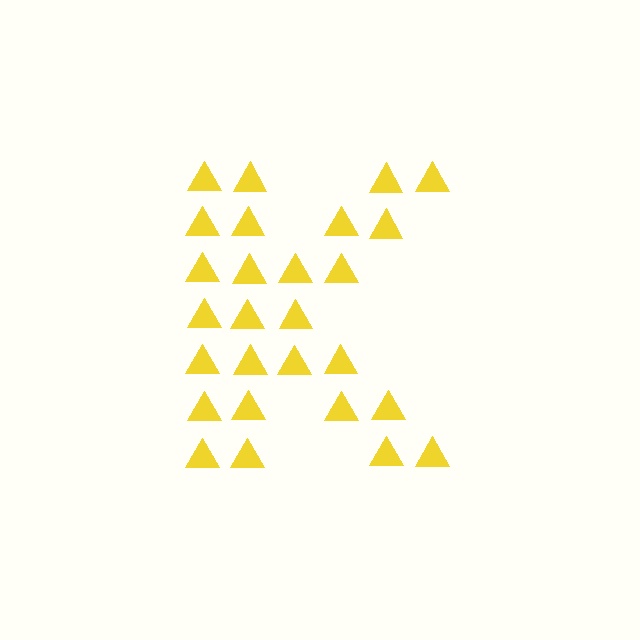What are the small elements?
The small elements are triangles.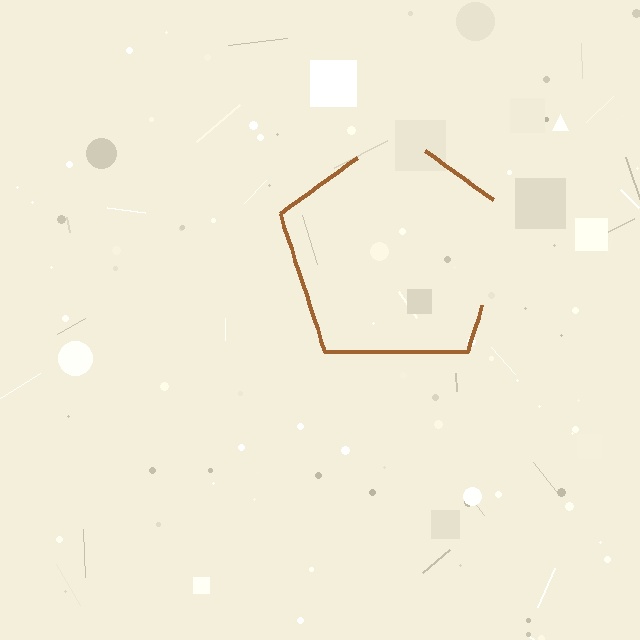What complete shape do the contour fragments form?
The contour fragments form a pentagon.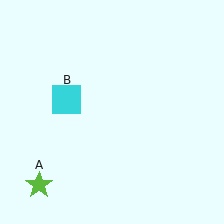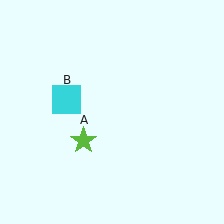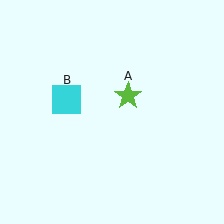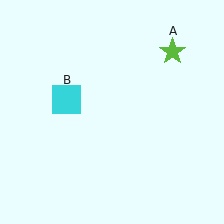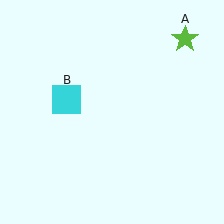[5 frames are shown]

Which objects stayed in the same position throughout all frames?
Cyan square (object B) remained stationary.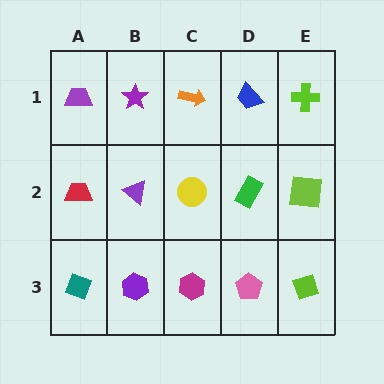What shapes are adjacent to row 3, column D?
A green rectangle (row 2, column D), a magenta hexagon (row 3, column C), a lime diamond (row 3, column E).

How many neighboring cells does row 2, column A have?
3.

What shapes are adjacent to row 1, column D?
A green rectangle (row 2, column D), an orange arrow (row 1, column C), a lime cross (row 1, column E).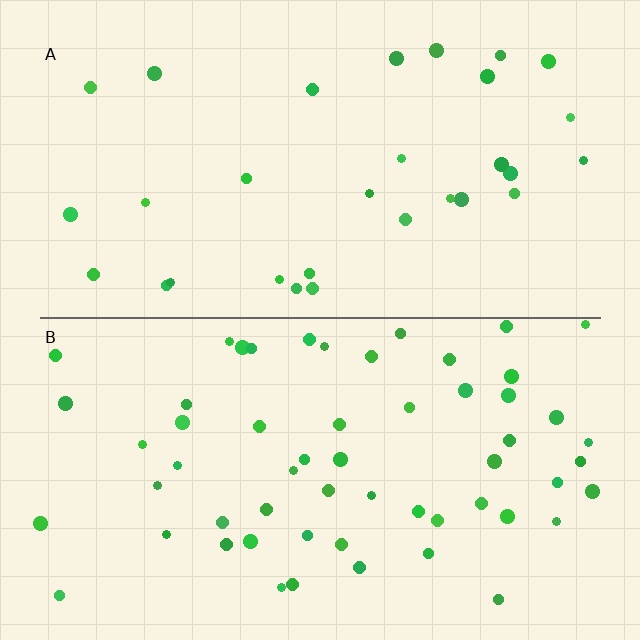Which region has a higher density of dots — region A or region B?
B (the bottom).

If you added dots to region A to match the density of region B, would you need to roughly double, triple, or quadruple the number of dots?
Approximately double.